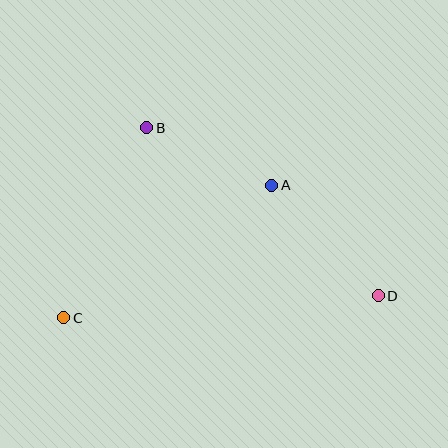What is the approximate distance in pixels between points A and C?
The distance between A and C is approximately 247 pixels.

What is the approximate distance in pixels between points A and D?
The distance between A and D is approximately 154 pixels.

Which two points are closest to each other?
Points A and B are closest to each other.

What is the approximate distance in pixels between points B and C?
The distance between B and C is approximately 208 pixels.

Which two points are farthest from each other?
Points C and D are farthest from each other.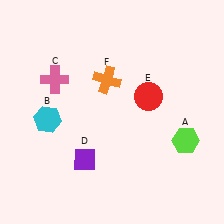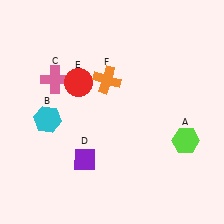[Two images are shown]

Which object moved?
The red circle (E) moved left.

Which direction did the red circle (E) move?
The red circle (E) moved left.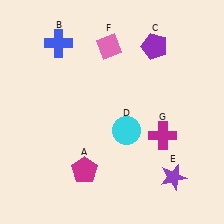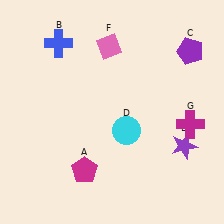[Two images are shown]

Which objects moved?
The objects that moved are: the purple pentagon (C), the purple star (E), the magenta cross (G).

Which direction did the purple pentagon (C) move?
The purple pentagon (C) moved right.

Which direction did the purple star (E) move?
The purple star (E) moved up.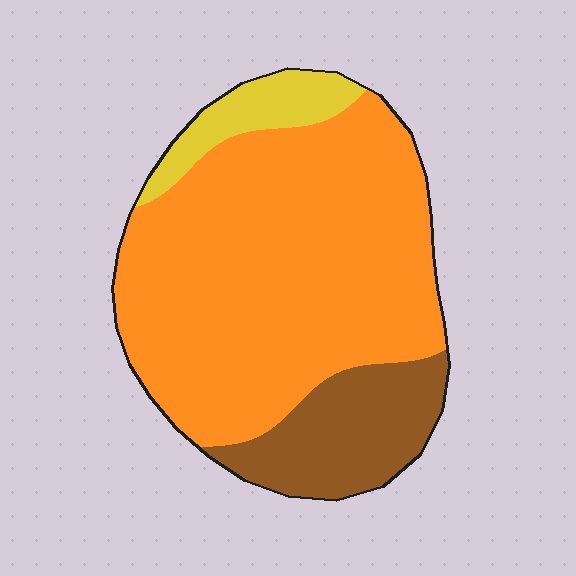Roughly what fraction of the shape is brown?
Brown covers 18% of the shape.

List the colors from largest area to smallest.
From largest to smallest: orange, brown, yellow.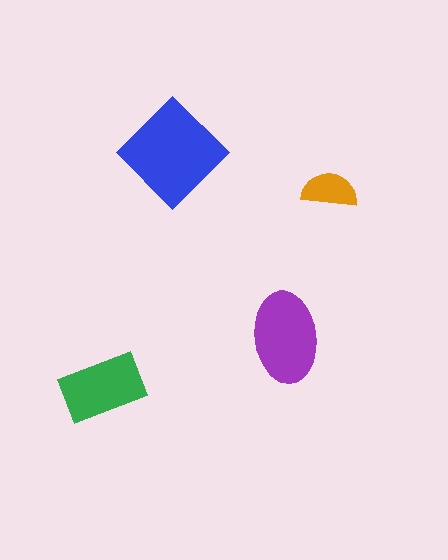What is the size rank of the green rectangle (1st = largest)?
3rd.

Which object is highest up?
The blue diamond is topmost.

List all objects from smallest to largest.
The orange semicircle, the green rectangle, the purple ellipse, the blue diamond.